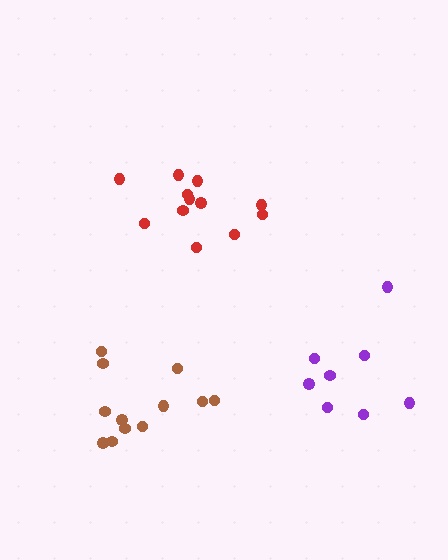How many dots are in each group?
Group 1: 12 dots, Group 2: 12 dots, Group 3: 8 dots (32 total).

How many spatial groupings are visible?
There are 3 spatial groupings.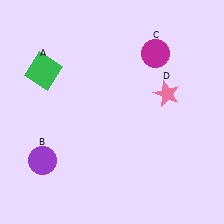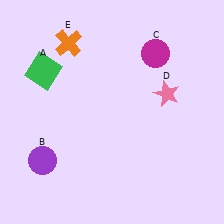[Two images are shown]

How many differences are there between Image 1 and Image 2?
There is 1 difference between the two images.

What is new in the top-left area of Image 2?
An orange cross (E) was added in the top-left area of Image 2.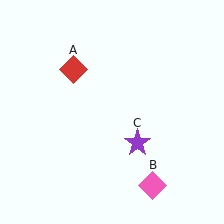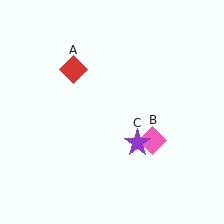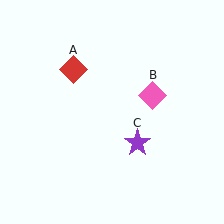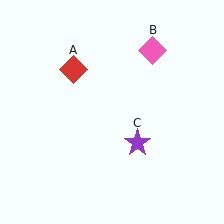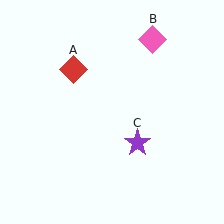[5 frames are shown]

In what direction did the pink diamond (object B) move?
The pink diamond (object B) moved up.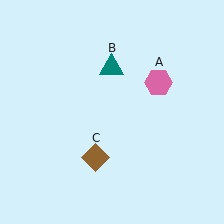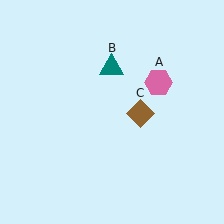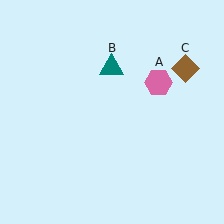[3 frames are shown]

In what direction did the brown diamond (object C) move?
The brown diamond (object C) moved up and to the right.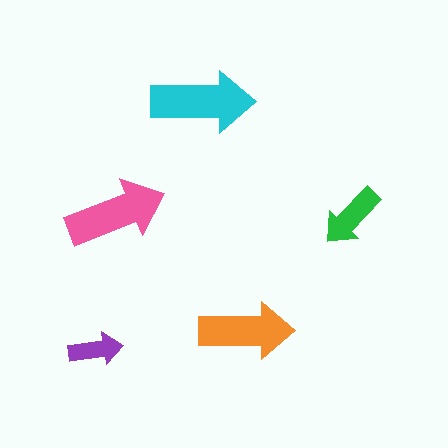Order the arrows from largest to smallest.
the cyan one, the pink one, the orange one, the green one, the purple one.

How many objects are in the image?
There are 5 objects in the image.